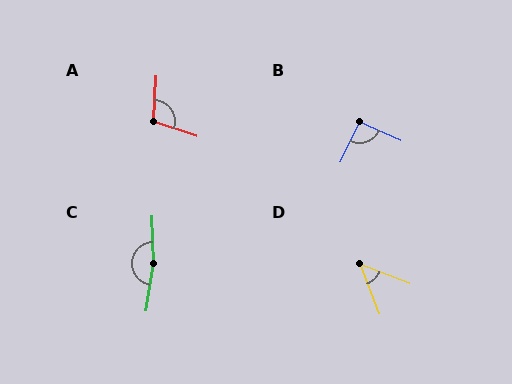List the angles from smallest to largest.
D (47°), B (91°), A (105°), C (169°).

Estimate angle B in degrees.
Approximately 91 degrees.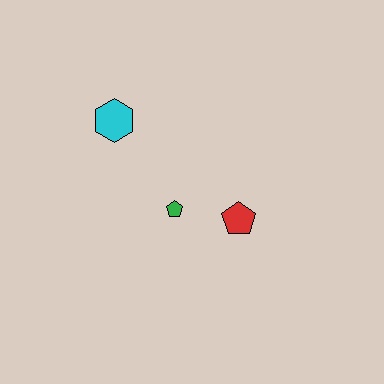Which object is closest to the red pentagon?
The green pentagon is closest to the red pentagon.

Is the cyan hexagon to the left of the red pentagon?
Yes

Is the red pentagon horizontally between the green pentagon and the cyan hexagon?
No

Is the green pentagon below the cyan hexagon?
Yes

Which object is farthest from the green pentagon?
The cyan hexagon is farthest from the green pentagon.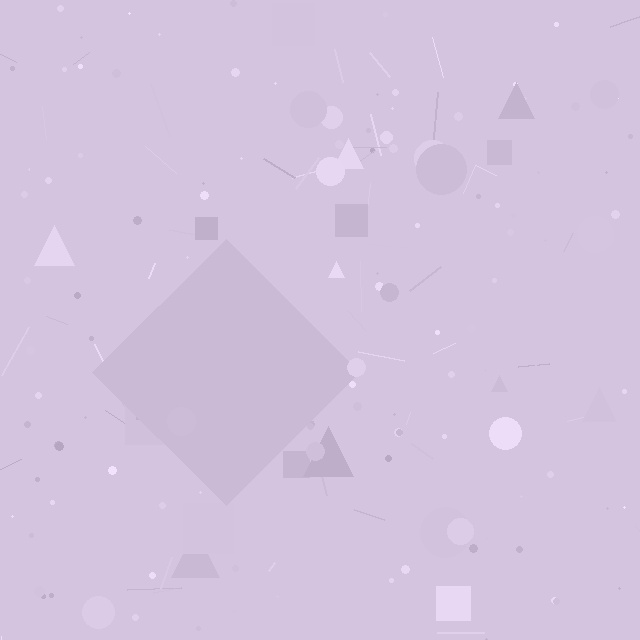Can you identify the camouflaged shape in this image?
The camouflaged shape is a diamond.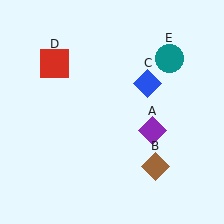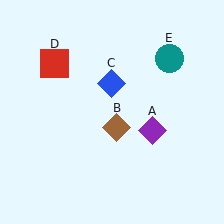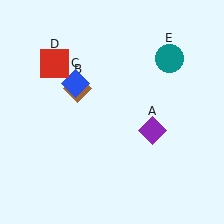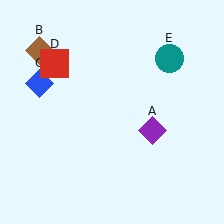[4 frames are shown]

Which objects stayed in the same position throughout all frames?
Purple diamond (object A) and red square (object D) and teal circle (object E) remained stationary.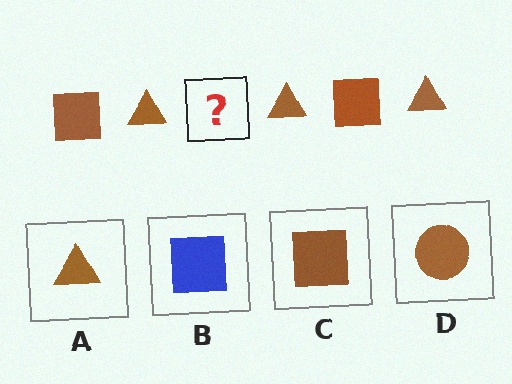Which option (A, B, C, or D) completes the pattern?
C.